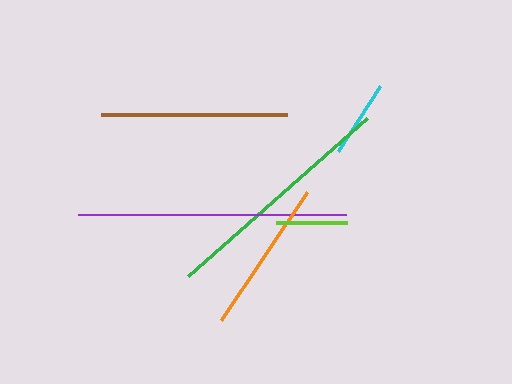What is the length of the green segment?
The green segment is approximately 239 pixels long.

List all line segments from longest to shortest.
From longest to shortest: purple, green, brown, orange, cyan, lime.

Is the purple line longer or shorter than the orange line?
The purple line is longer than the orange line.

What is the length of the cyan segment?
The cyan segment is approximately 77 pixels long.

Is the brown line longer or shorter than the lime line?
The brown line is longer than the lime line.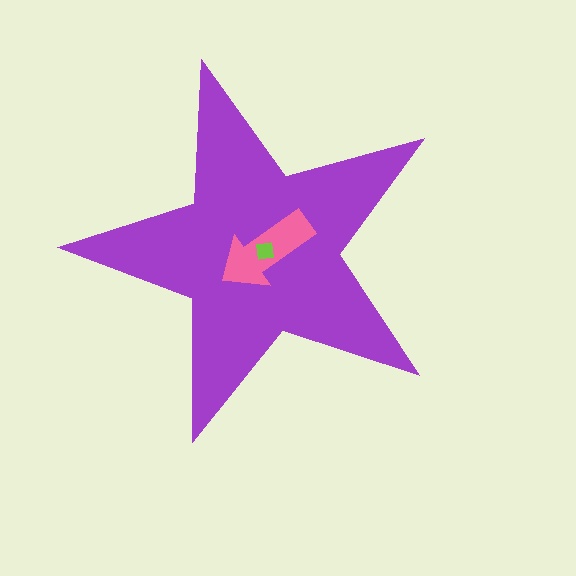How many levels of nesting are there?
3.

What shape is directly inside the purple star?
The pink arrow.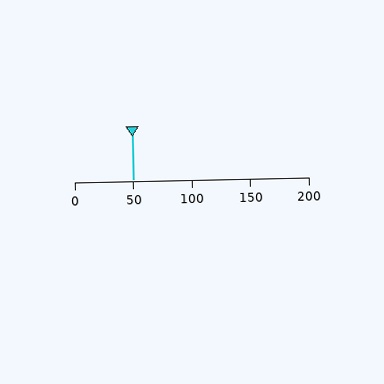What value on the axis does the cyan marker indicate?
The marker indicates approximately 50.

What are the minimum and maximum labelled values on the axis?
The axis runs from 0 to 200.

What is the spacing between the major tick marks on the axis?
The major ticks are spaced 50 apart.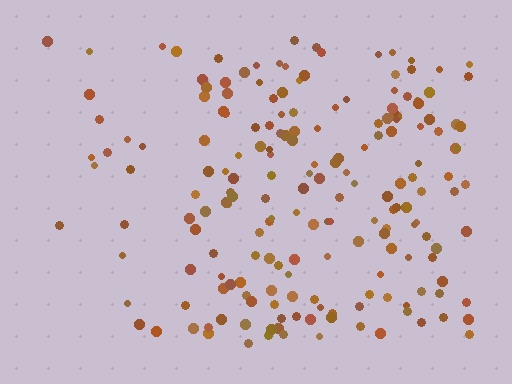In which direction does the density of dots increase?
From left to right, with the right side densest.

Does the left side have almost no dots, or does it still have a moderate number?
Still a moderate number, just noticeably fewer than the right.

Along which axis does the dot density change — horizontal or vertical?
Horizontal.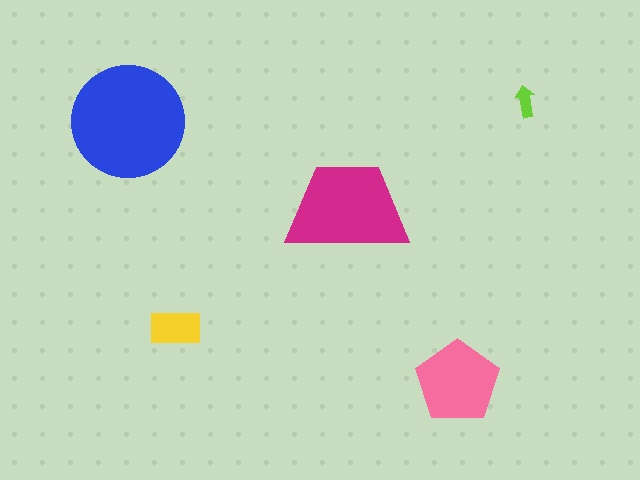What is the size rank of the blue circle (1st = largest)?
1st.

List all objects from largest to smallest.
The blue circle, the magenta trapezoid, the pink pentagon, the yellow rectangle, the lime arrow.